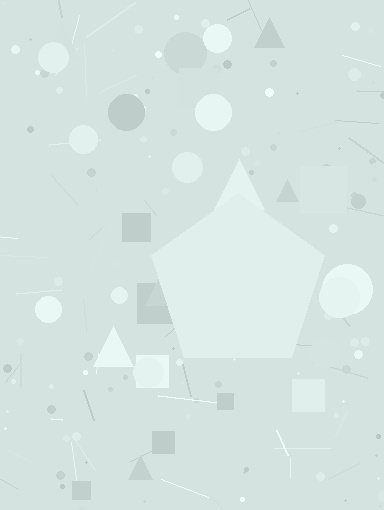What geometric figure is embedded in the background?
A pentagon is embedded in the background.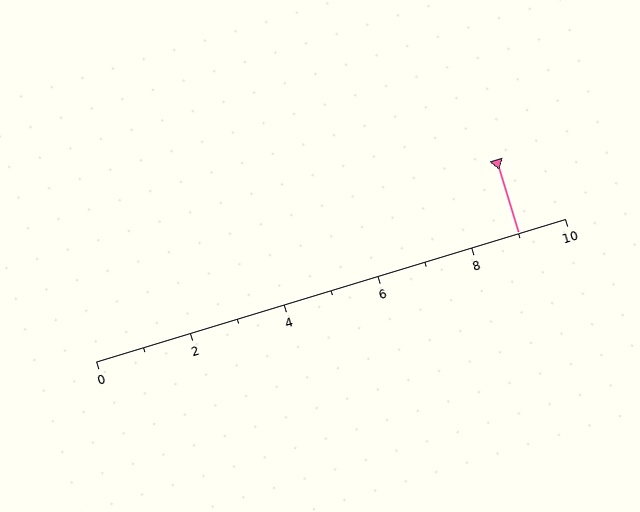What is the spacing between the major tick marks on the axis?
The major ticks are spaced 2 apart.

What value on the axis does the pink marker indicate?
The marker indicates approximately 9.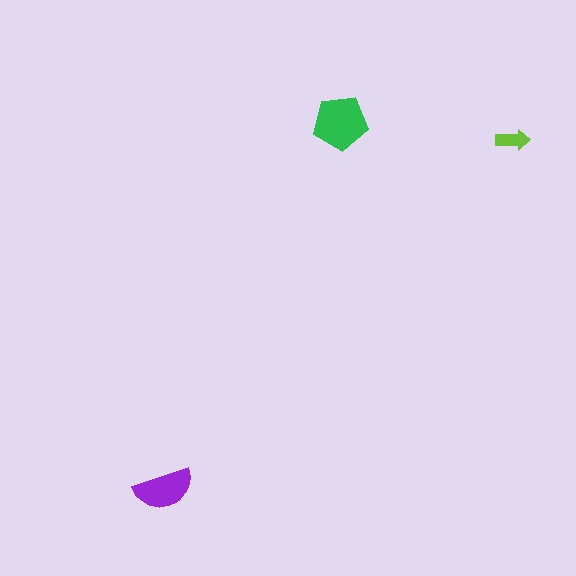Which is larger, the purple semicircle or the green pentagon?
The green pentagon.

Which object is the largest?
The green pentagon.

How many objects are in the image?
There are 3 objects in the image.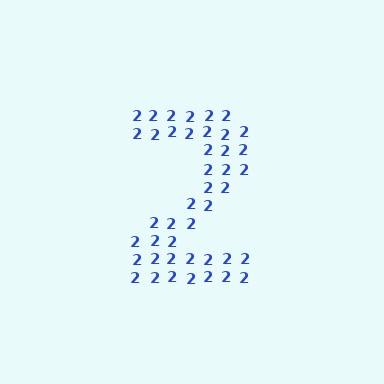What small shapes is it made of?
It is made of small digit 2's.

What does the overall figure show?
The overall figure shows the digit 2.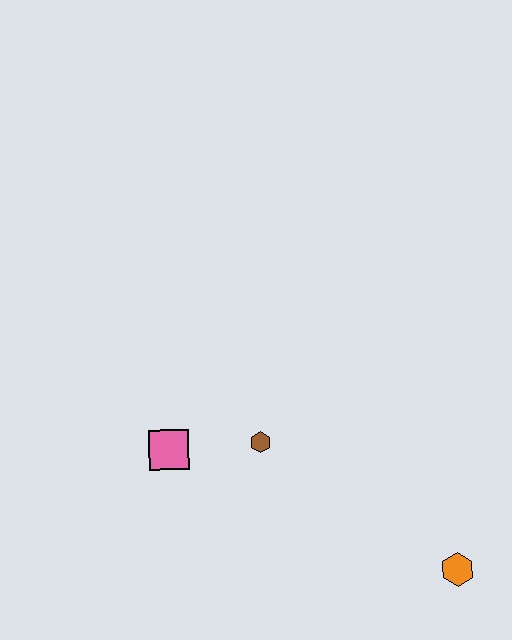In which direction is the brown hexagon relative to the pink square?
The brown hexagon is to the right of the pink square.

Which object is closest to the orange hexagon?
The brown hexagon is closest to the orange hexagon.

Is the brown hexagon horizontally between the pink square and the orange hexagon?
Yes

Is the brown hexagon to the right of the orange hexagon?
No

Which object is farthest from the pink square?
The orange hexagon is farthest from the pink square.